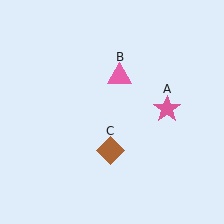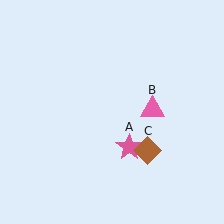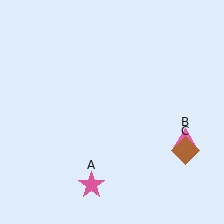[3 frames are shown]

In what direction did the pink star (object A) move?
The pink star (object A) moved down and to the left.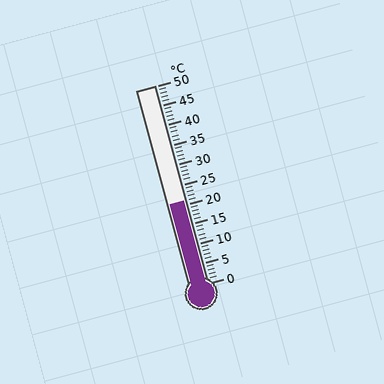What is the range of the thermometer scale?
The thermometer scale ranges from 0°C to 50°C.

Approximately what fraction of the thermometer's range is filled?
The thermometer is filled to approximately 40% of its range.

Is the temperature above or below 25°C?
The temperature is below 25°C.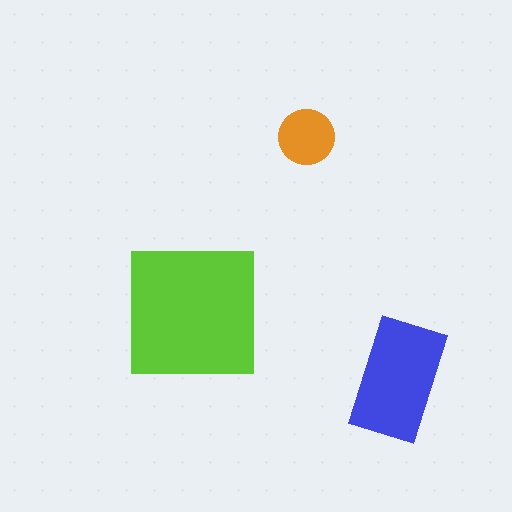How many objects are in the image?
There are 3 objects in the image.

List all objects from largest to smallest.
The lime square, the blue rectangle, the orange circle.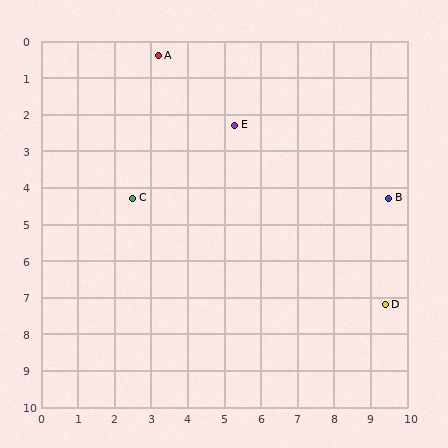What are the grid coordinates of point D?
Point D is at approximately (9.4, 7.2).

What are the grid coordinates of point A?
Point A is at approximately (3.2, 0.4).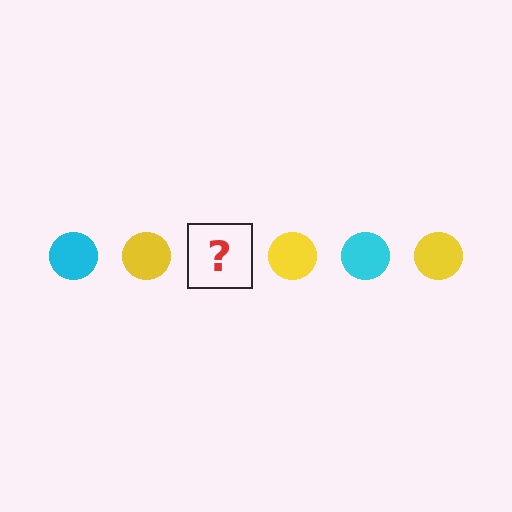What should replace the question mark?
The question mark should be replaced with a cyan circle.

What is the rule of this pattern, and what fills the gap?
The rule is that the pattern cycles through cyan, yellow circles. The gap should be filled with a cyan circle.